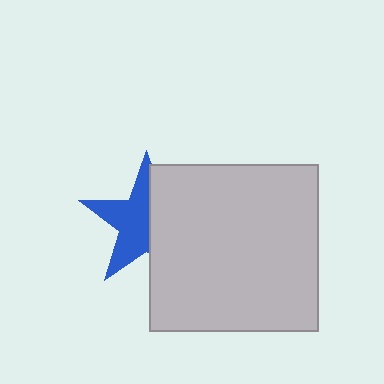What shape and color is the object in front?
The object in front is a light gray rectangle.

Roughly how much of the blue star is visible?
About half of it is visible (roughly 55%).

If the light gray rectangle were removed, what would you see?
You would see the complete blue star.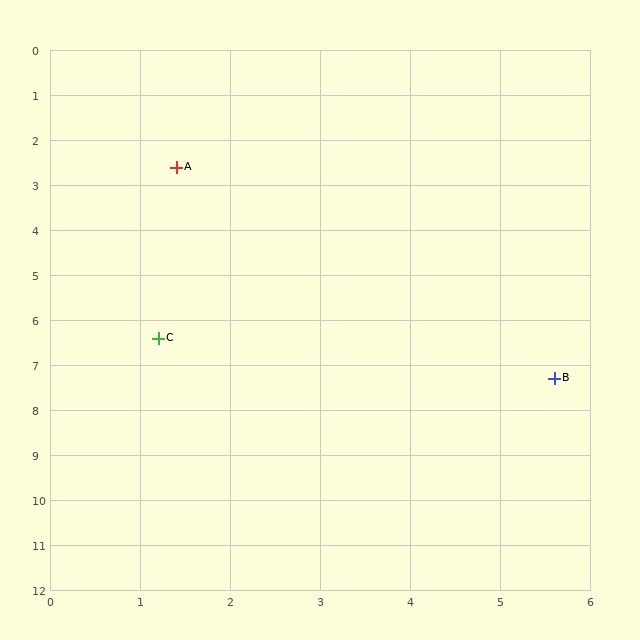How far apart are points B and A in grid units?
Points B and A are about 6.3 grid units apart.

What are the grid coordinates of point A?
Point A is at approximately (1.4, 2.6).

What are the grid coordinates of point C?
Point C is at approximately (1.2, 6.4).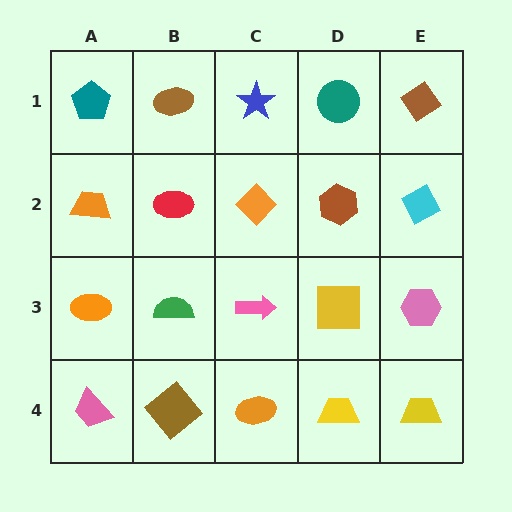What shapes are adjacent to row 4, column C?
A pink arrow (row 3, column C), a brown diamond (row 4, column B), a yellow trapezoid (row 4, column D).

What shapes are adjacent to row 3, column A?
An orange trapezoid (row 2, column A), a pink trapezoid (row 4, column A), a green semicircle (row 3, column B).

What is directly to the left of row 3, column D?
A pink arrow.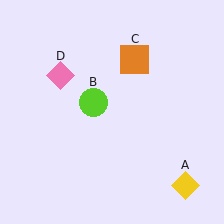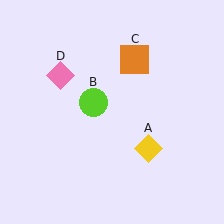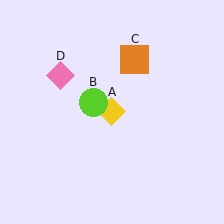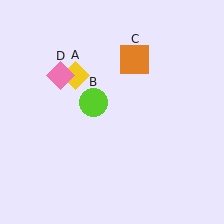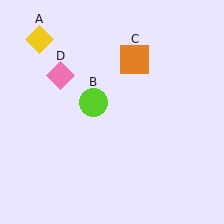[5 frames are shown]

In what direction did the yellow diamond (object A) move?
The yellow diamond (object A) moved up and to the left.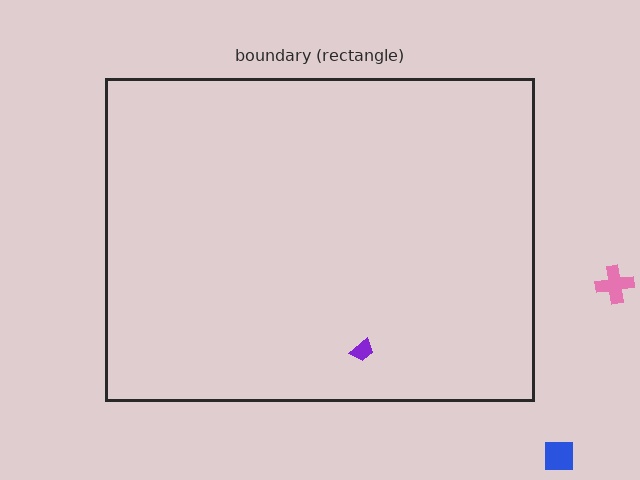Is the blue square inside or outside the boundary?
Outside.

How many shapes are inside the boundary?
1 inside, 2 outside.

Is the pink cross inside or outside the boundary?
Outside.